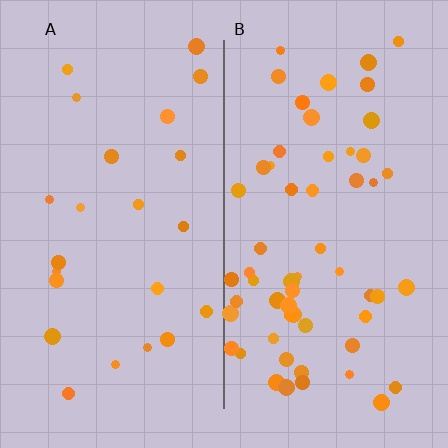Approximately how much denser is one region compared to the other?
Approximately 2.6× — region B over region A.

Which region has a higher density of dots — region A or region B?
B (the right).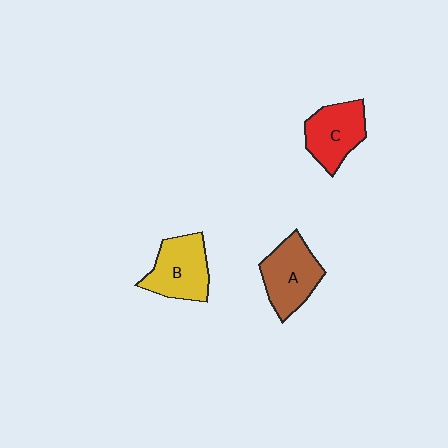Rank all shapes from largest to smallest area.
From largest to smallest: A (brown), B (yellow), C (red).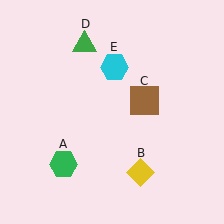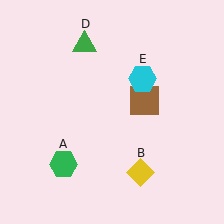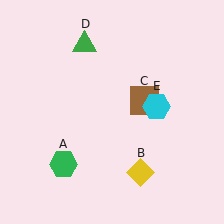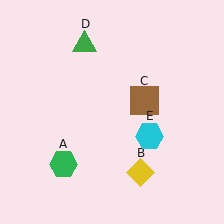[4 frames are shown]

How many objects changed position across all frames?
1 object changed position: cyan hexagon (object E).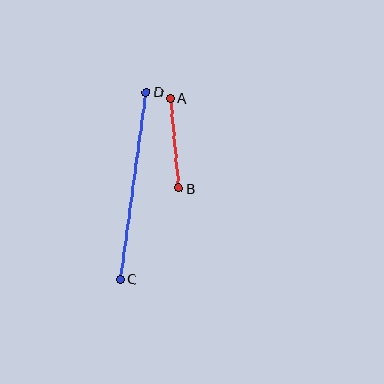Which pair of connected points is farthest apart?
Points C and D are farthest apart.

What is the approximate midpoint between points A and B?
The midpoint is at approximately (175, 143) pixels.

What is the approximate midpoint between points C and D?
The midpoint is at approximately (133, 186) pixels.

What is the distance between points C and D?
The distance is approximately 189 pixels.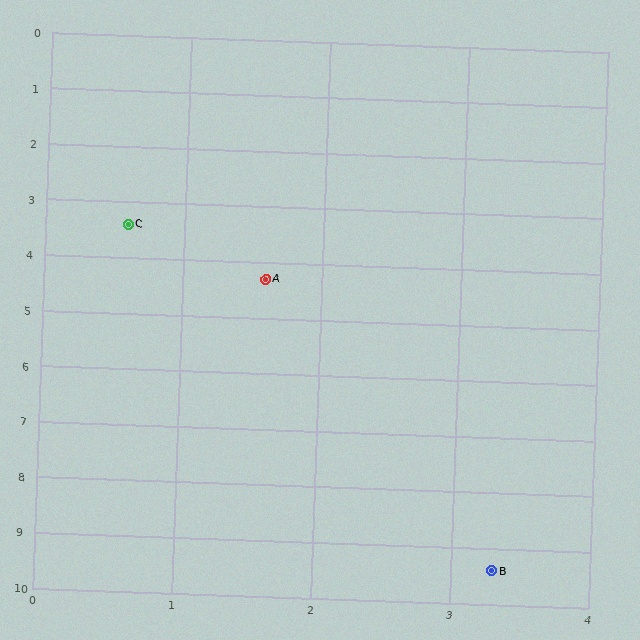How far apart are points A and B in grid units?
Points A and B are about 5.4 grid units apart.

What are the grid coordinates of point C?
Point C is at approximately (0.6, 3.4).